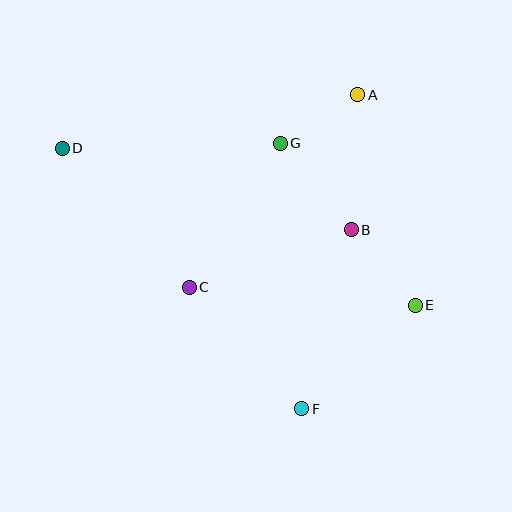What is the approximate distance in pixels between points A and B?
The distance between A and B is approximately 135 pixels.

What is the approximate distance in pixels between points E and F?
The distance between E and F is approximately 153 pixels.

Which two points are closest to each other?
Points A and G are closest to each other.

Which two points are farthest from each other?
Points D and E are farthest from each other.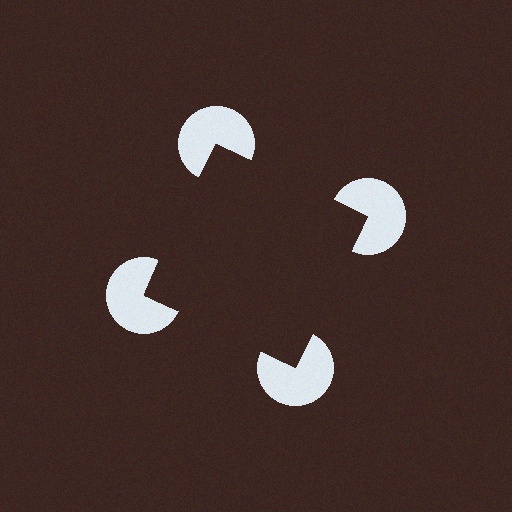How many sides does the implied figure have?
4 sides.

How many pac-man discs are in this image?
There are 4 — one at each vertex of the illusory square.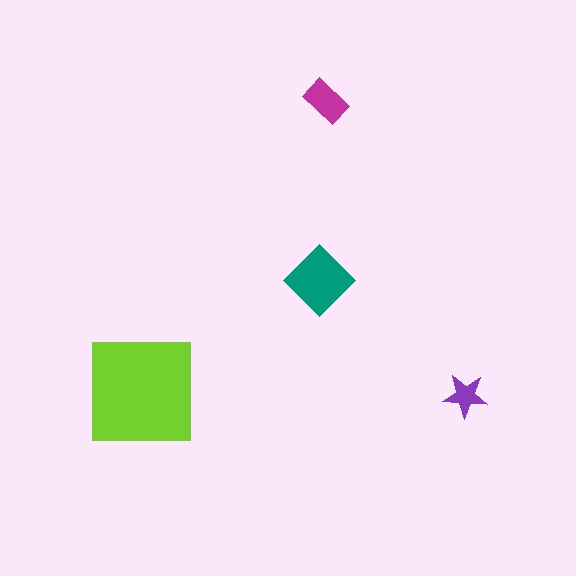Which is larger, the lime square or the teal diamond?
The lime square.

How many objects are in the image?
There are 4 objects in the image.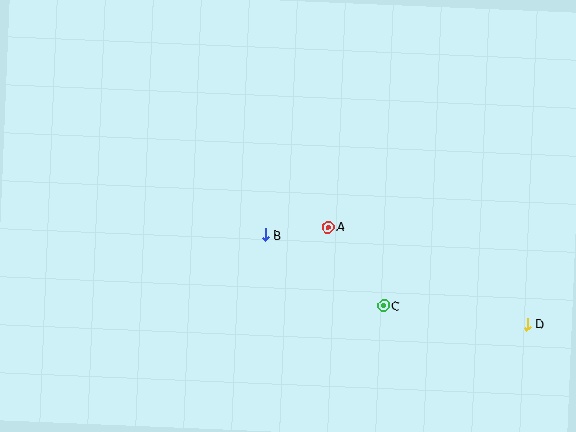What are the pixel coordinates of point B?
Point B is at (265, 235).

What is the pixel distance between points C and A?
The distance between C and A is 96 pixels.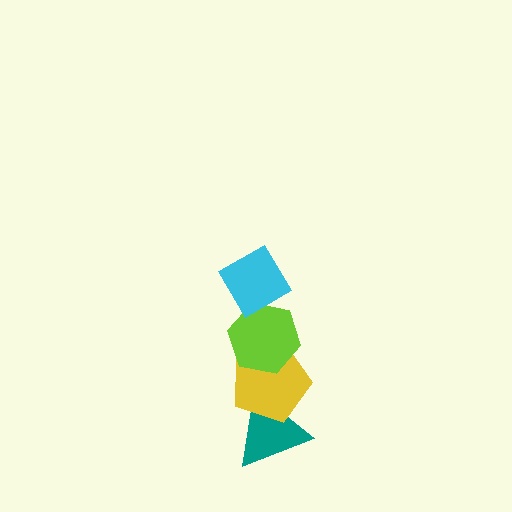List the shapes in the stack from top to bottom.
From top to bottom: the cyan diamond, the lime hexagon, the yellow pentagon, the teal triangle.